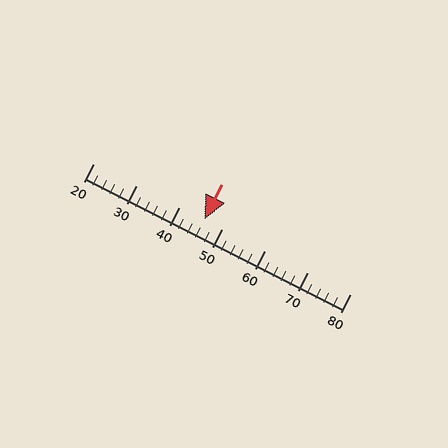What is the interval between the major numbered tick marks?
The major tick marks are spaced 10 units apart.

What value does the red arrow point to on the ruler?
The red arrow points to approximately 46.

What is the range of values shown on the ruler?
The ruler shows values from 20 to 80.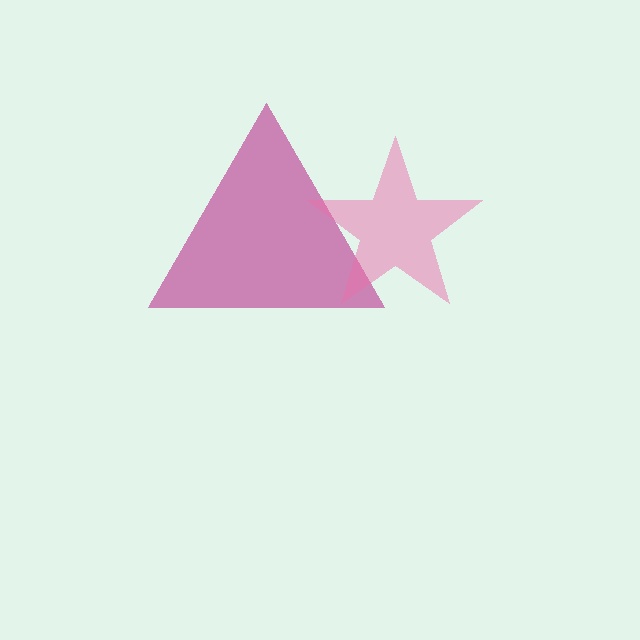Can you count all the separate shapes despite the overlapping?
Yes, there are 2 separate shapes.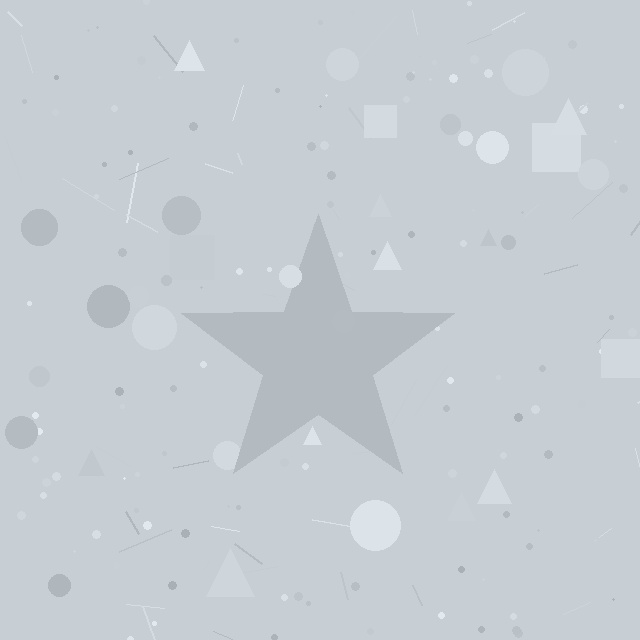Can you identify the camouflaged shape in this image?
The camouflaged shape is a star.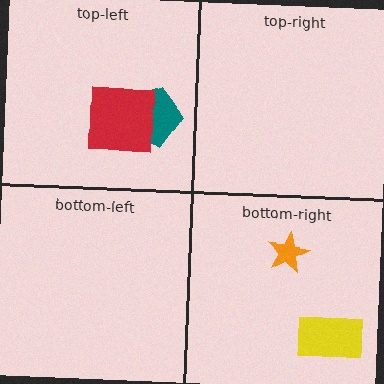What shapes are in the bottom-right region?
The yellow rectangle, the orange star.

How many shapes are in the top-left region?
2.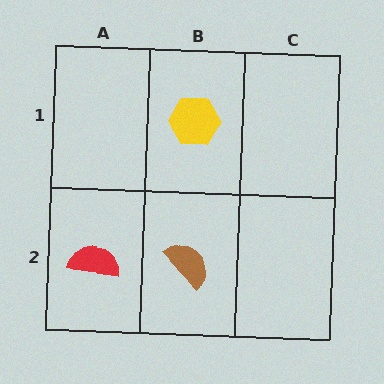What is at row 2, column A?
A red semicircle.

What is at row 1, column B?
A yellow hexagon.